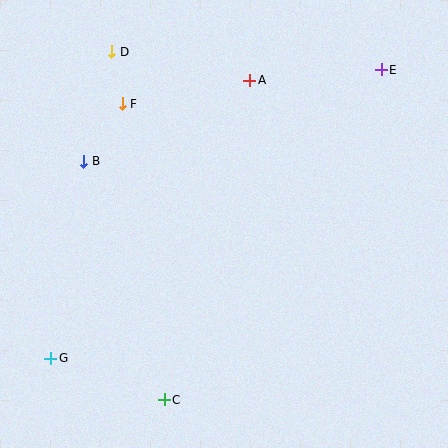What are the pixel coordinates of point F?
Point F is at (122, 104).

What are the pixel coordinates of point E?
Point E is at (381, 70).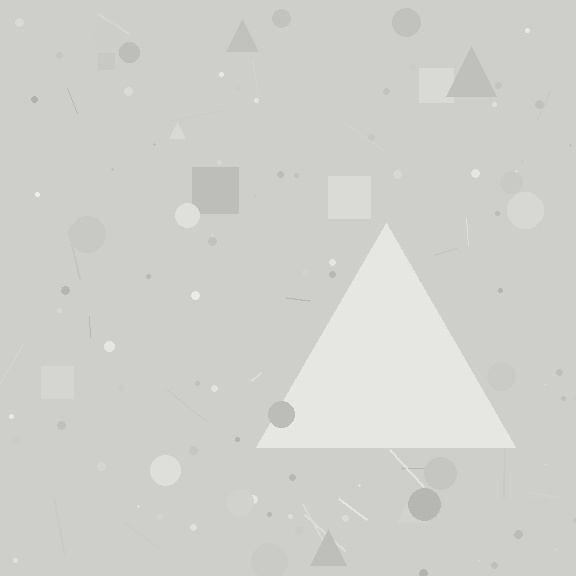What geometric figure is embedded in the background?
A triangle is embedded in the background.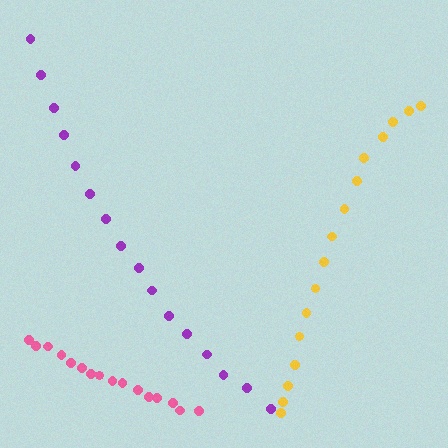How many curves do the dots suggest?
There are 3 distinct paths.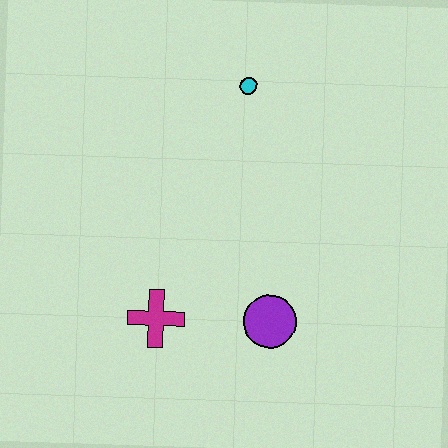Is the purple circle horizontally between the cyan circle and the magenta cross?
No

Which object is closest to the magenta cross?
The purple circle is closest to the magenta cross.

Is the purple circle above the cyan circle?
No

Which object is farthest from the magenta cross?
The cyan circle is farthest from the magenta cross.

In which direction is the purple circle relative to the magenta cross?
The purple circle is to the right of the magenta cross.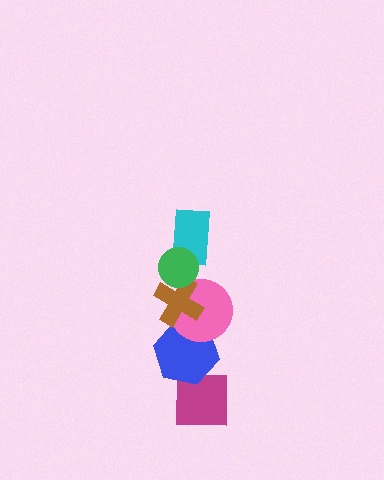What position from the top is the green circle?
The green circle is 1st from the top.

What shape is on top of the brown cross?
The cyan rectangle is on top of the brown cross.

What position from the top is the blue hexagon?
The blue hexagon is 5th from the top.